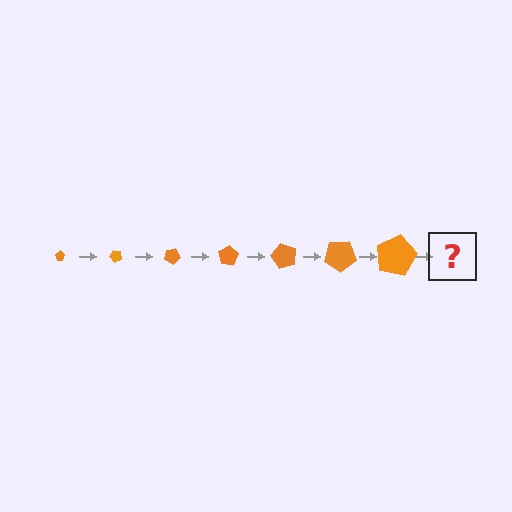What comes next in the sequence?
The next element should be a pentagon, larger than the previous one and rotated 350 degrees from the start.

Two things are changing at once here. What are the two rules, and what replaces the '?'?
The two rules are that the pentagon grows larger each step and it rotates 50 degrees each step. The '?' should be a pentagon, larger than the previous one and rotated 350 degrees from the start.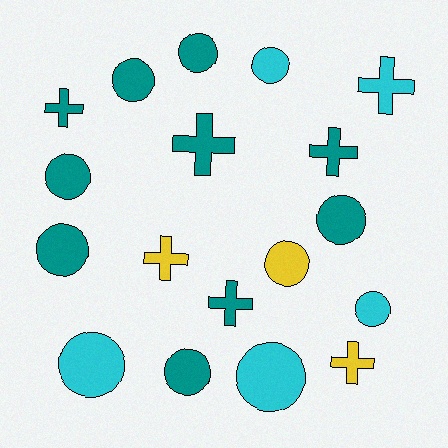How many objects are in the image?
There are 18 objects.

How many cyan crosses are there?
There is 1 cyan cross.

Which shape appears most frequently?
Circle, with 11 objects.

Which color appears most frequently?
Teal, with 10 objects.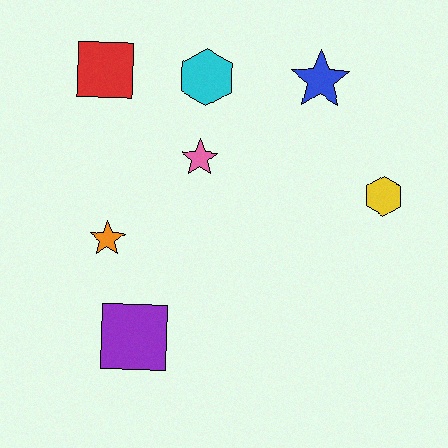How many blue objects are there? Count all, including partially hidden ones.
There is 1 blue object.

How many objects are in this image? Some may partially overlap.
There are 7 objects.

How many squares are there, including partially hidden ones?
There are 2 squares.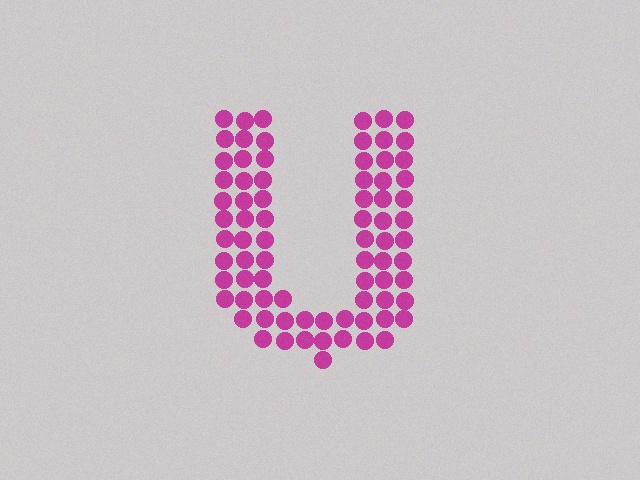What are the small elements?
The small elements are circles.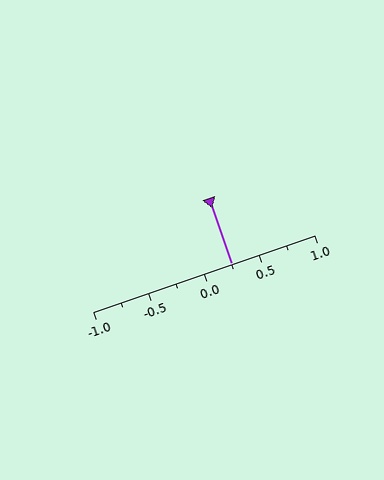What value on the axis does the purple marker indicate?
The marker indicates approximately 0.25.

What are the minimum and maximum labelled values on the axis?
The axis runs from -1.0 to 1.0.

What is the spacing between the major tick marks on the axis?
The major ticks are spaced 0.5 apart.